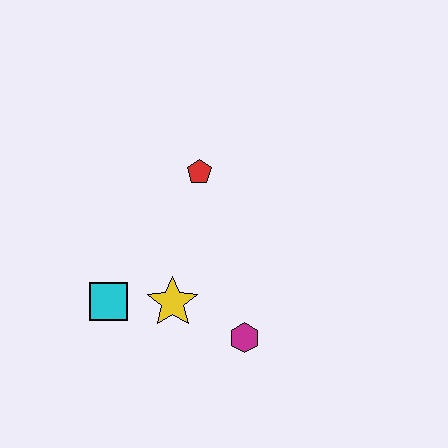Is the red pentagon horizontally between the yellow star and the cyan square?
No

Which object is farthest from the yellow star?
The red pentagon is farthest from the yellow star.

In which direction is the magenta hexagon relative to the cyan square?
The magenta hexagon is to the right of the cyan square.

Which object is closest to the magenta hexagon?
The yellow star is closest to the magenta hexagon.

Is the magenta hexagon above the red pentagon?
No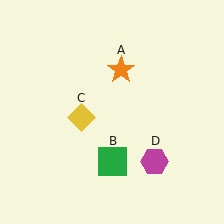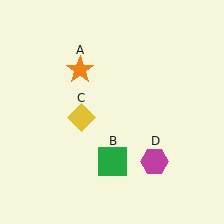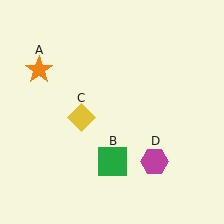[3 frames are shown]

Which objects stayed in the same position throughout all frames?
Green square (object B) and yellow diamond (object C) and magenta hexagon (object D) remained stationary.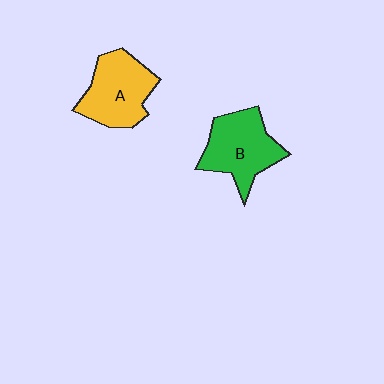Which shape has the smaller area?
Shape A (yellow).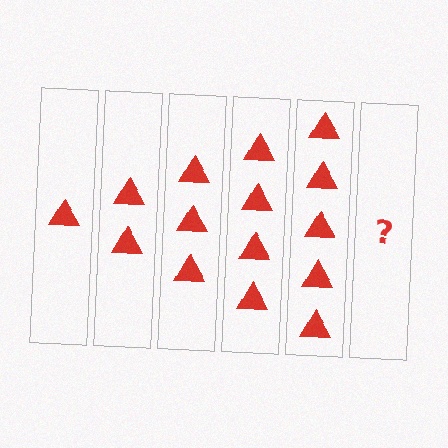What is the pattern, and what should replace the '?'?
The pattern is that each step adds one more triangle. The '?' should be 6 triangles.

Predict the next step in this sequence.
The next step is 6 triangles.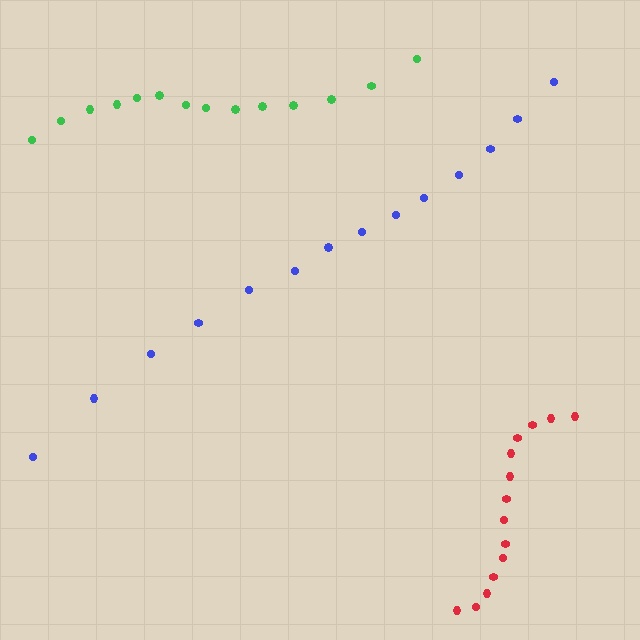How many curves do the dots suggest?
There are 3 distinct paths.